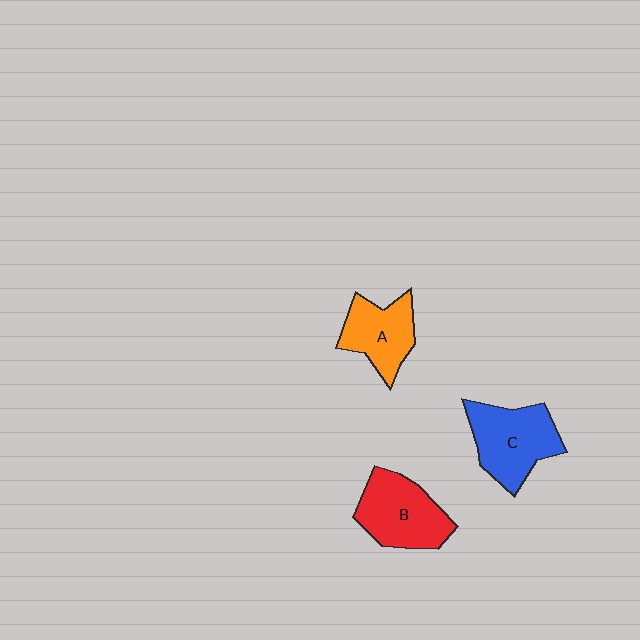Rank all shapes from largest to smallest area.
From largest to smallest: C (blue), B (red), A (orange).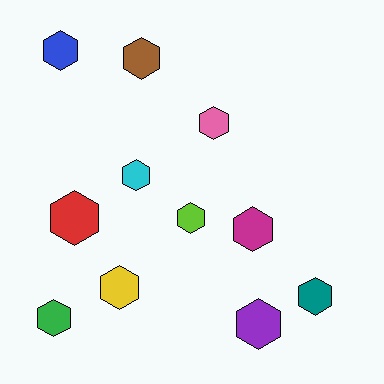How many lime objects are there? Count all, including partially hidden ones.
There is 1 lime object.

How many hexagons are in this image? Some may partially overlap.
There are 11 hexagons.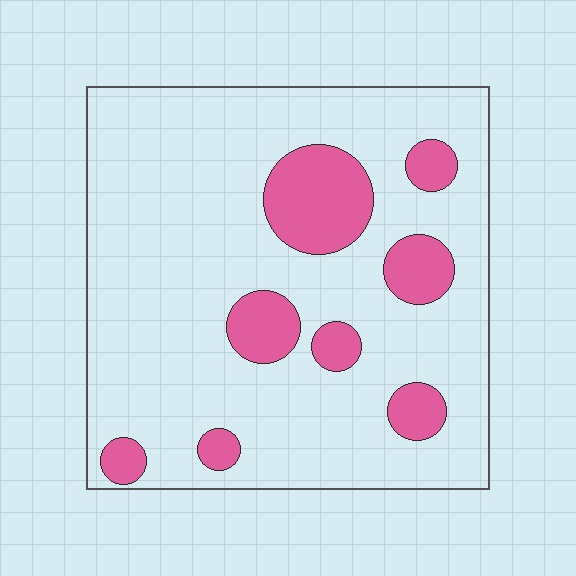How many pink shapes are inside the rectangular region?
8.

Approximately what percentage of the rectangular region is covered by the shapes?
Approximately 15%.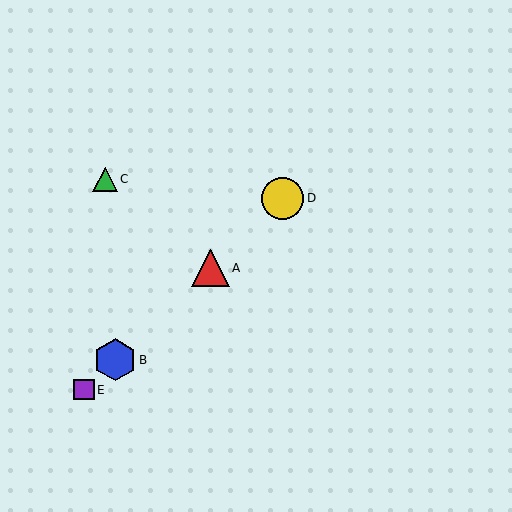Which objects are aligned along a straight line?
Objects A, B, D, E are aligned along a straight line.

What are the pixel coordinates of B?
Object B is at (115, 360).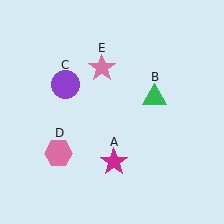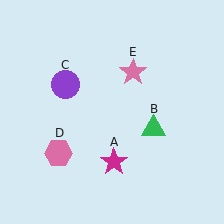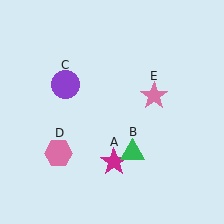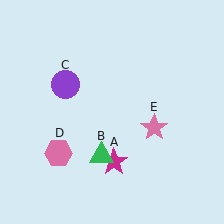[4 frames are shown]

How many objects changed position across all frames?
2 objects changed position: green triangle (object B), pink star (object E).